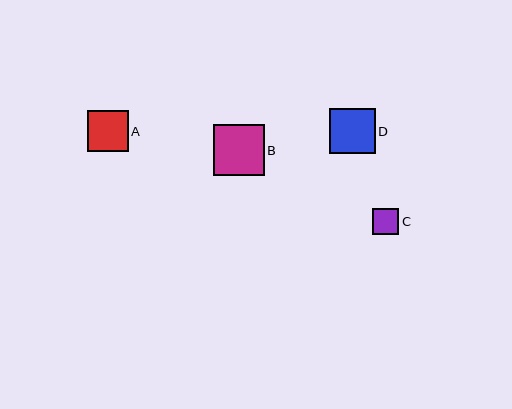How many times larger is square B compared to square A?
Square B is approximately 1.2 times the size of square A.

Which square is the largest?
Square B is the largest with a size of approximately 51 pixels.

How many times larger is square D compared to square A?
Square D is approximately 1.1 times the size of square A.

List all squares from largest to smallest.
From largest to smallest: B, D, A, C.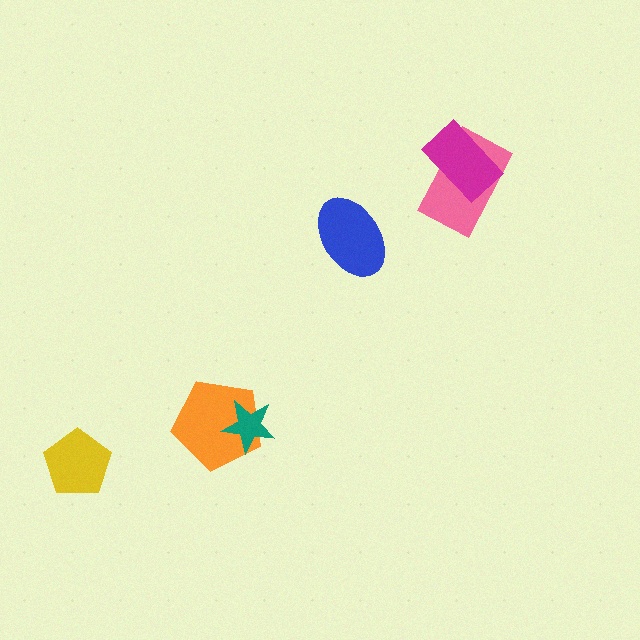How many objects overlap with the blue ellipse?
0 objects overlap with the blue ellipse.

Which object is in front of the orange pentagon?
The teal star is in front of the orange pentagon.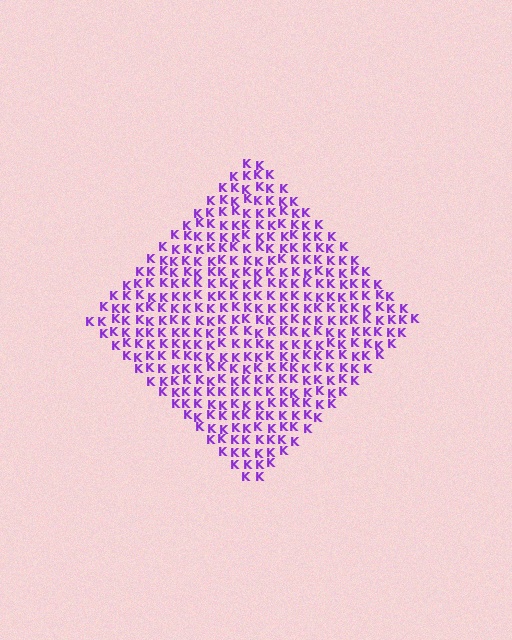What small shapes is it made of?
It is made of small letter K's.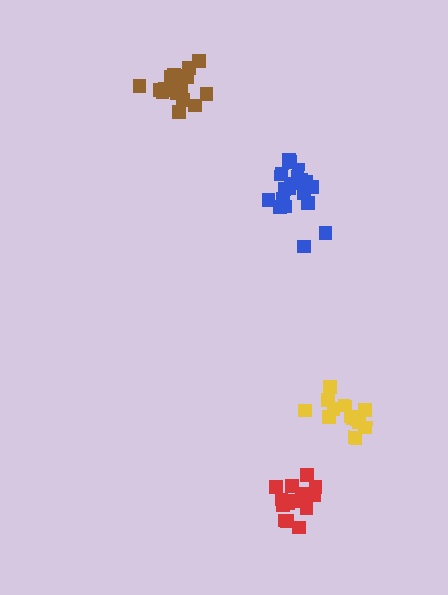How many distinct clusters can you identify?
There are 4 distinct clusters.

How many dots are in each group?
Group 1: 18 dots, Group 2: 18 dots, Group 3: 14 dots, Group 4: 12 dots (62 total).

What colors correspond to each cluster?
The clusters are colored: brown, blue, red, yellow.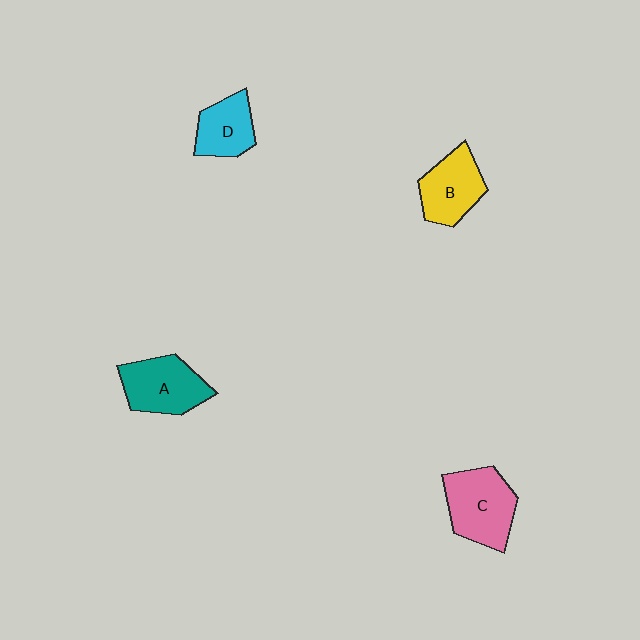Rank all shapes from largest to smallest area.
From largest to smallest: C (pink), A (teal), B (yellow), D (cyan).